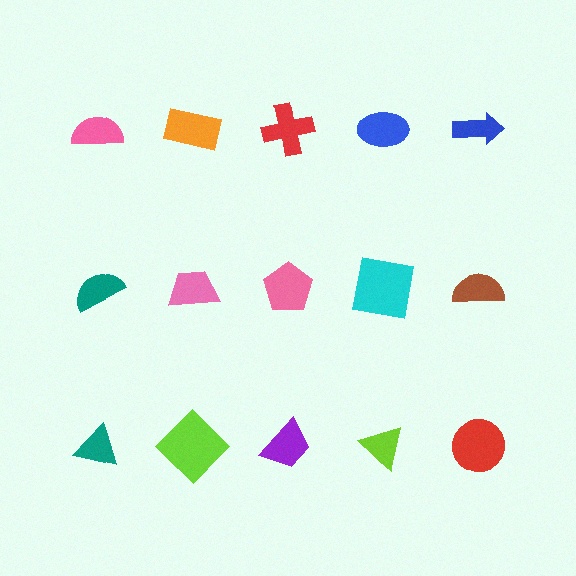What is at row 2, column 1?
A teal semicircle.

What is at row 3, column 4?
A lime triangle.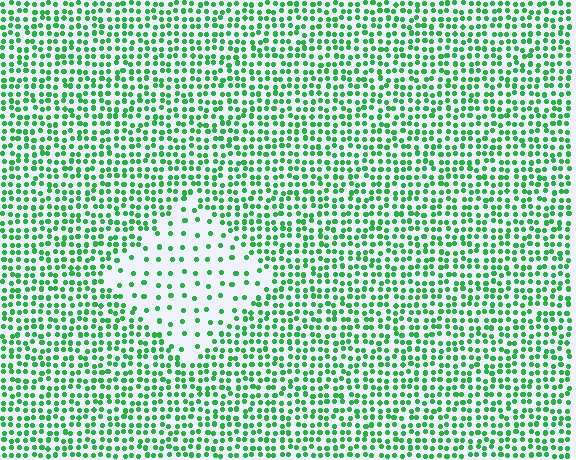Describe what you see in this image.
The image contains small green elements arranged at two different densities. A diamond-shaped region is visible where the elements are less densely packed than the surrounding area.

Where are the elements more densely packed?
The elements are more densely packed outside the diamond boundary.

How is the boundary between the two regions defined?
The boundary is defined by a change in element density (approximately 2.8x ratio). All elements are the same color, size, and shape.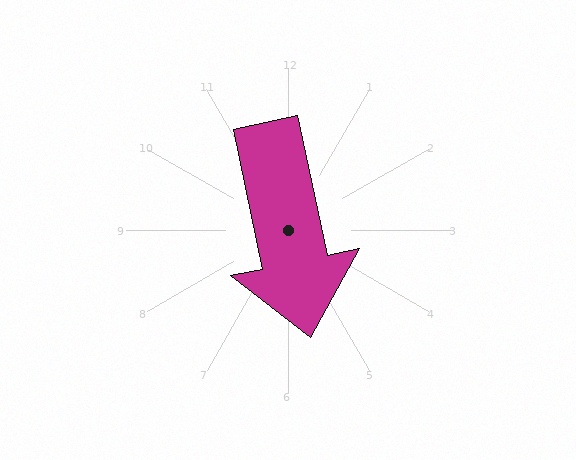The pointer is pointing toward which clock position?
Roughly 6 o'clock.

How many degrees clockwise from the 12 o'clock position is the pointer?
Approximately 168 degrees.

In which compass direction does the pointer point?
South.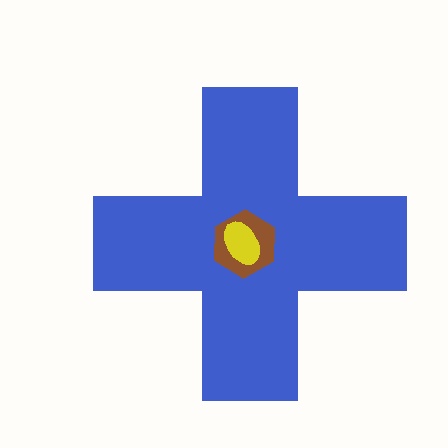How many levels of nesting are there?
3.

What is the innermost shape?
The yellow ellipse.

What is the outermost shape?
The blue cross.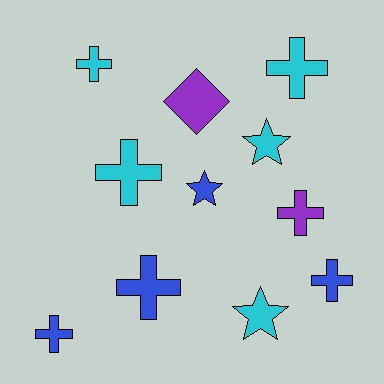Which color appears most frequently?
Cyan, with 5 objects.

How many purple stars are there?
There are no purple stars.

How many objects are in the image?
There are 11 objects.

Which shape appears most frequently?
Cross, with 7 objects.